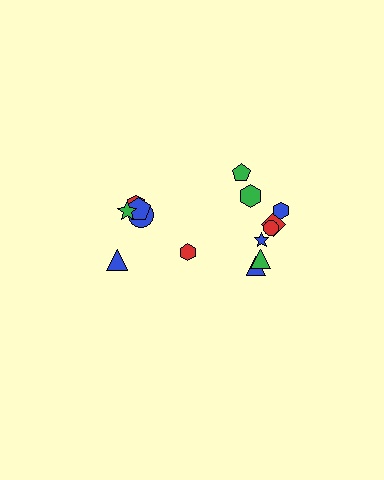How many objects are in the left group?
There are 6 objects.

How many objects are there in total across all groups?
There are 14 objects.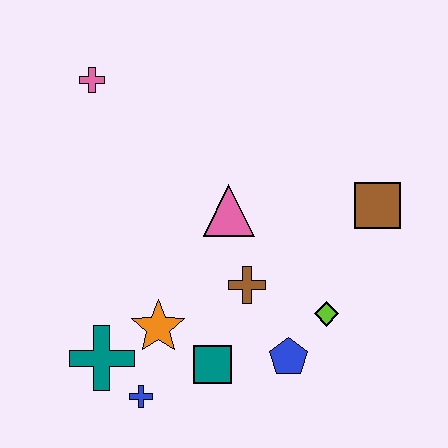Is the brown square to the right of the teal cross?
Yes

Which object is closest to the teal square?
The orange star is closest to the teal square.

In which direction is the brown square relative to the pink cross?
The brown square is to the right of the pink cross.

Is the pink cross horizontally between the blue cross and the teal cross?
No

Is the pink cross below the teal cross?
No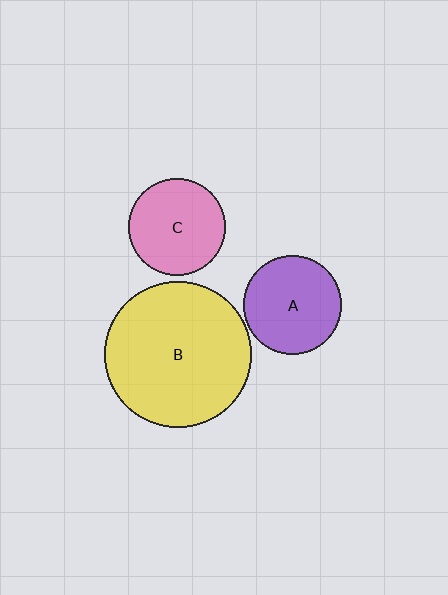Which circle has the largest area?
Circle B (yellow).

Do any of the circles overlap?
No, none of the circles overlap.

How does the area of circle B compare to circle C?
Approximately 2.3 times.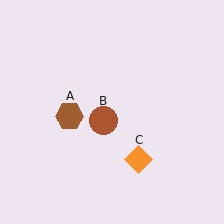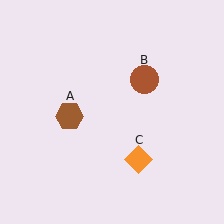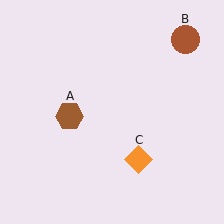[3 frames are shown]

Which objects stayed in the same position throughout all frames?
Brown hexagon (object A) and orange diamond (object C) remained stationary.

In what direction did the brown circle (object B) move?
The brown circle (object B) moved up and to the right.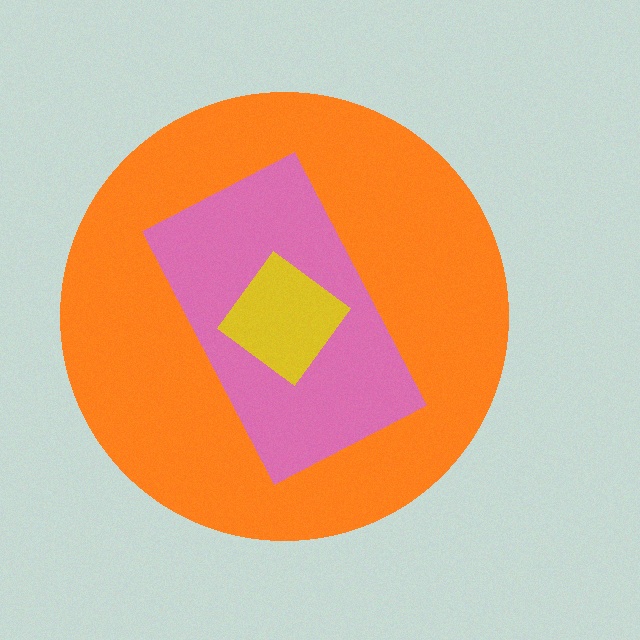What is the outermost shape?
The orange circle.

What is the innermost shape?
The yellow diamond.